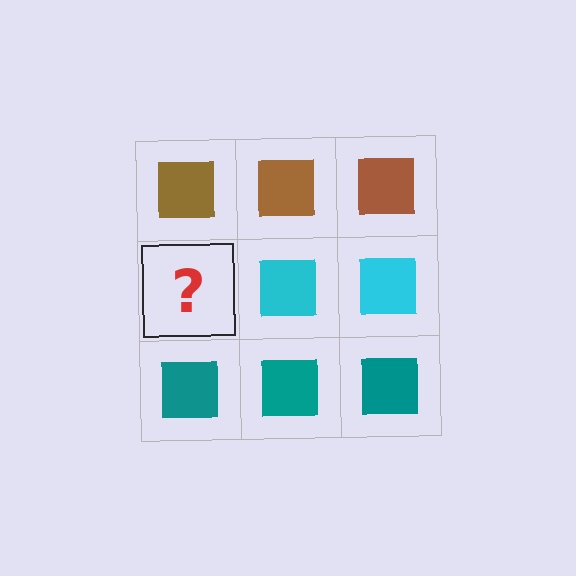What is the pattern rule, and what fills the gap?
The rule is that each row has a consistent color. The gap should be filled with a cyan square.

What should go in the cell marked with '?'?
The missing cell should contain a cyan square.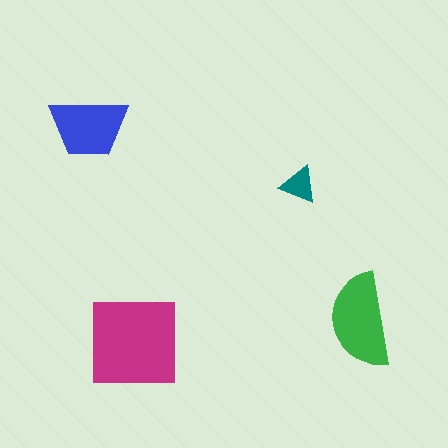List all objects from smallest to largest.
The teal triangle, the blue trapezoid, the green semicircle, the magenta square.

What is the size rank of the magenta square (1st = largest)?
1st.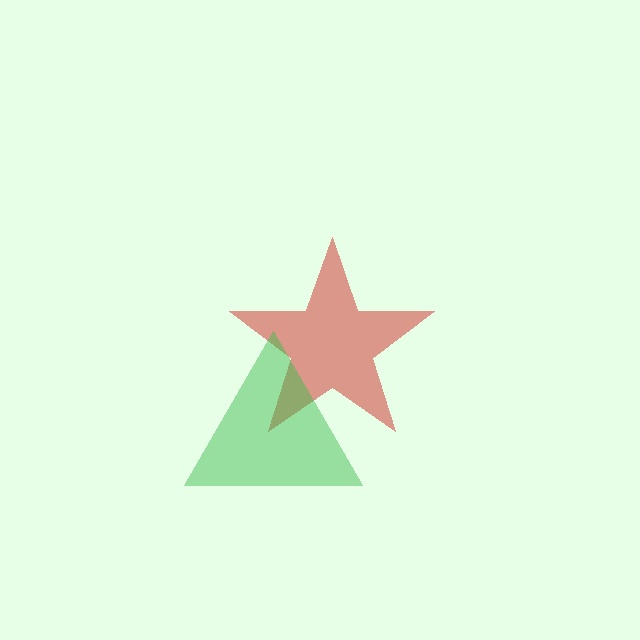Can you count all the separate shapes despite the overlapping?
Yes, there are 2 separate shapes.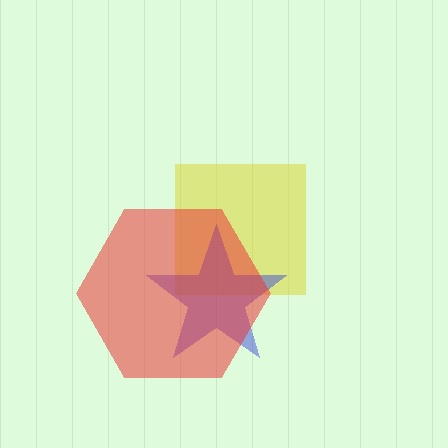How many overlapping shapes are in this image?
There are 3 overlapping shapes in the image.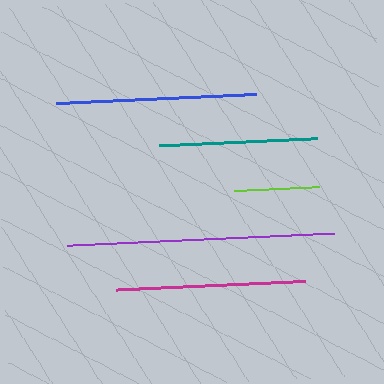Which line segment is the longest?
The purple line is the longest at approximately 267 pixels.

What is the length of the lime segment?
The lime segment is approximately 85 pixels long.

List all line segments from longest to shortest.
From longest to shortest: purple, blue, magenta, teal, lime.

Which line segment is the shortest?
The lime line is the shortest at approximately 85 pixels.